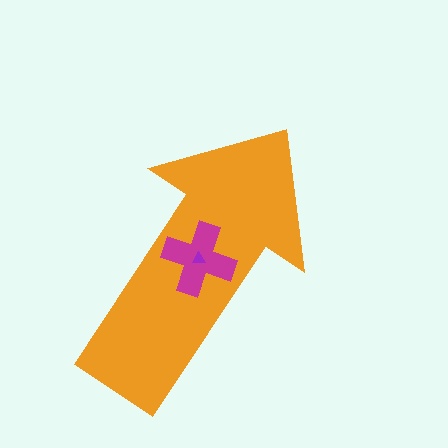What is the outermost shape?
The orange arrow.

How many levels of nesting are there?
3.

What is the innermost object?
The purple triangle.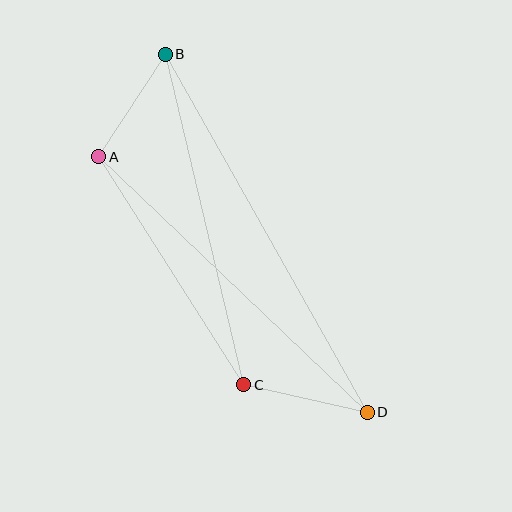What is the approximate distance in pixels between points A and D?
The distance between A and D is approximately 370 pixels.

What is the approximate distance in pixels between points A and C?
The distance between A and C is approximately 270 pixels.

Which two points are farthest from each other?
Points B and D are farthest from each other.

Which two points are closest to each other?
Points A and B are closest to each other.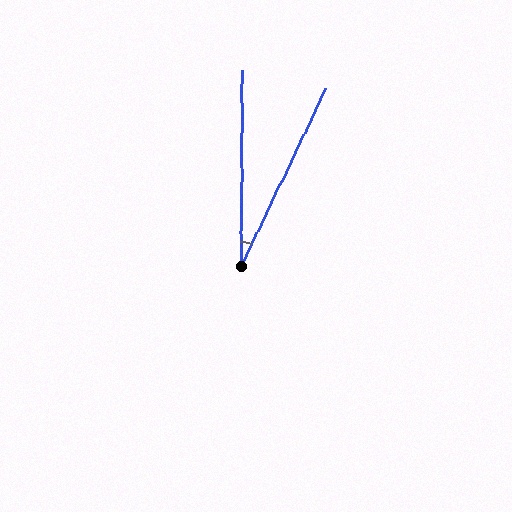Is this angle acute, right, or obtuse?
It is acute.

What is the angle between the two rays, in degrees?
Approximately 25 degrees.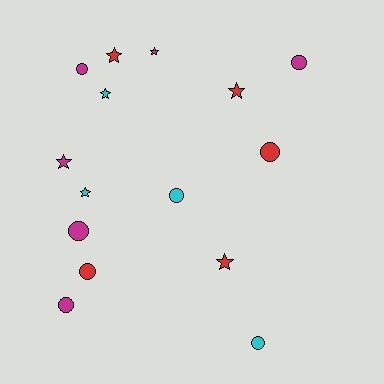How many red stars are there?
There are 3 red stars.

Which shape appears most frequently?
Circle, with 8 objects.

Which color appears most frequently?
Magenta, with 6 objects.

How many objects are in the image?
There are 15 objects.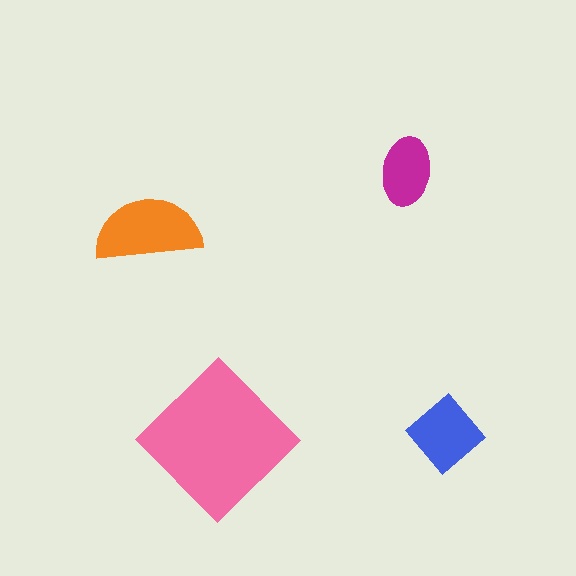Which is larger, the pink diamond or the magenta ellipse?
The pink diamond.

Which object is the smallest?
The magenta ellipse.